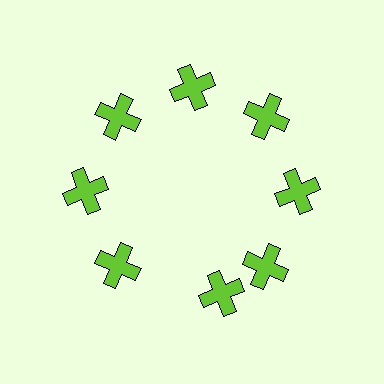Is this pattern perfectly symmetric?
No. The 8 lime crosses are arranged in a ring, but one element near the 6 o'clock position is rotated out of alignment along the ring, breaking the 8-fold rotational symmetry.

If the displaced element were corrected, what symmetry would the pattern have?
It would have 8-fold rotational symmetry — the pattern would map onto itself every 45 degrees.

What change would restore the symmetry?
The symmetry would be restored by rotating it back into even spacing with its neighbors so that all 8 crosses sit at equal angles and equal distance from the center.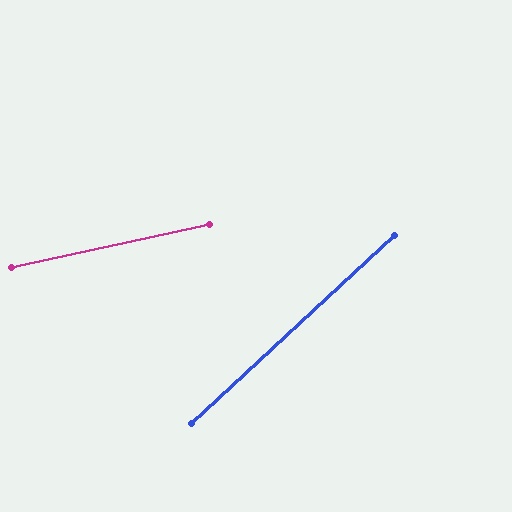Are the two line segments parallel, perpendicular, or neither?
Neither parallel nor perpendicular — they differ by about 31°.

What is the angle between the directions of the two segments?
Approximately 31 degrees.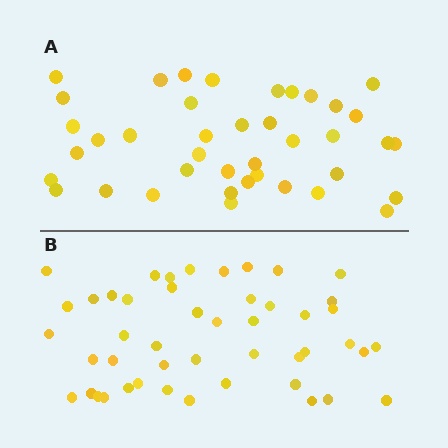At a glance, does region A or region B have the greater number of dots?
Region B (the bottom region) has more dots.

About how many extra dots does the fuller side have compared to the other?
Region B has roughly 8 or so more dots than region A.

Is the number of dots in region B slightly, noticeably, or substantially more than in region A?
Region B has only slightly more — the two regions are fairly close. The ratio is roughly 1.2 to 1.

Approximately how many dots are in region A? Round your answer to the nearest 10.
About 40 dots.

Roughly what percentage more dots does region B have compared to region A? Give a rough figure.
About 20% more.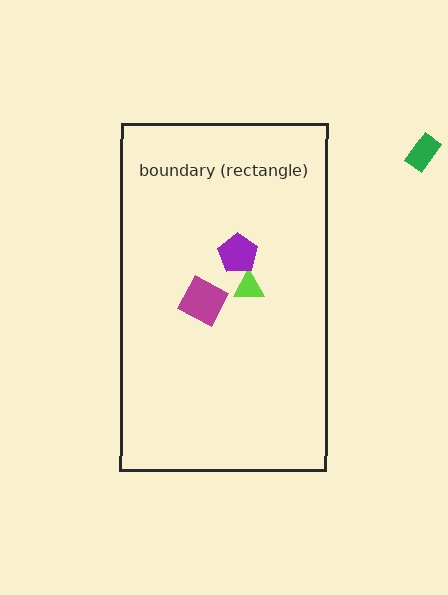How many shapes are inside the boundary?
3 inside, 1 outside.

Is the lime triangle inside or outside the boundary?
Inside.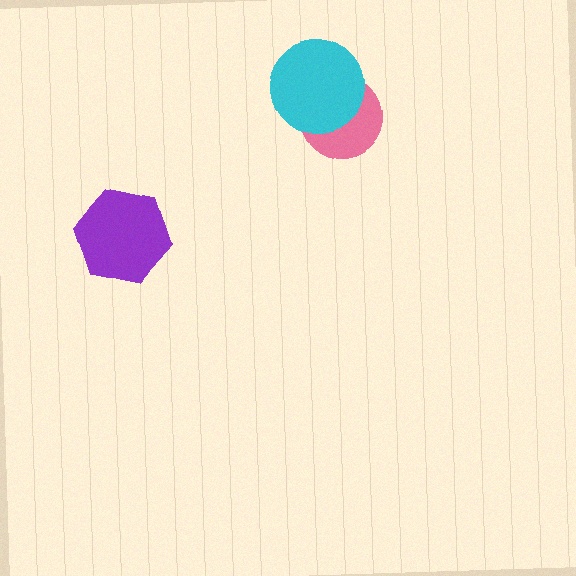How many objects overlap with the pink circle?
1 object overlaps with the pink circle.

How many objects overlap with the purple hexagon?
0 objects overlap with the purple hexagon.